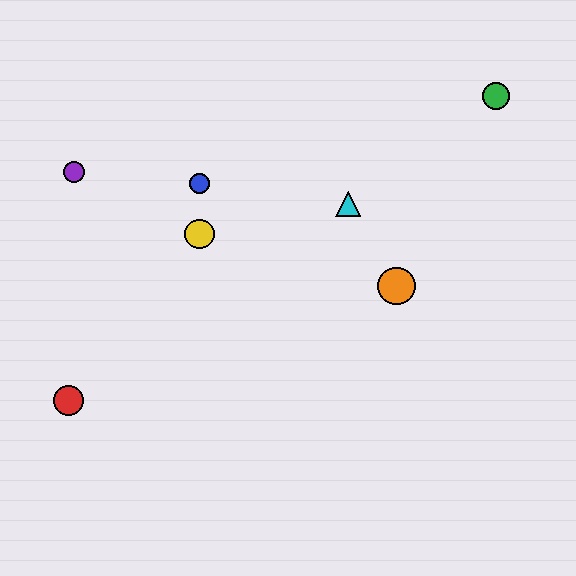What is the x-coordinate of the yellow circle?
The yellow circle is at x≈199.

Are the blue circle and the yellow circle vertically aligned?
Yes, both are at x≈199.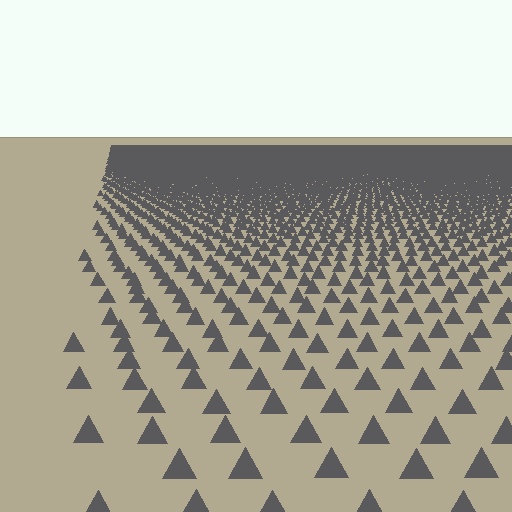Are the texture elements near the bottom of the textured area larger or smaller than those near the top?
Larger. Near the bottom, elements are closer to the viewer and appear at a bigger on-screen size.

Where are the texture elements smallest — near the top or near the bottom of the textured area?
Near the top.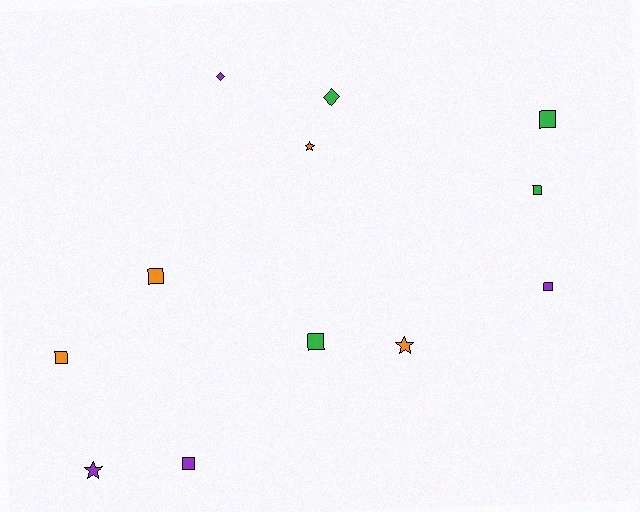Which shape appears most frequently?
Square, with 7 objects.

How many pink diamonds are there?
There are no pink diamonds.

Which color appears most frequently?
Purple, with 4 objects.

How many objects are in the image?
There are 12 objects.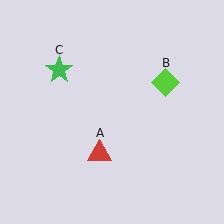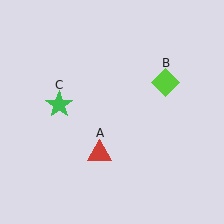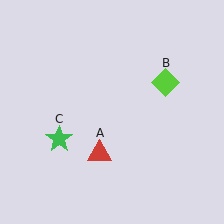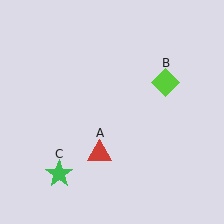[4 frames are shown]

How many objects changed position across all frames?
1 object changed position: green star (object C).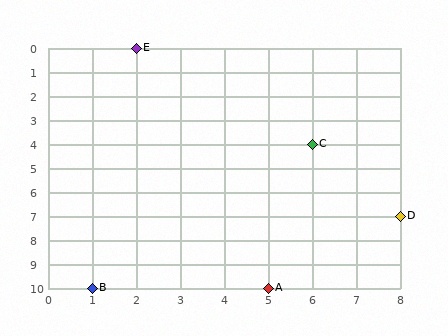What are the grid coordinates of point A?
Point A is at grid coordinates (5, 10).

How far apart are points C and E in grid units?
Points C and E are 4 columns and 4 rows apart (about 5.7 grid units diagonally).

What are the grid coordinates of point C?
Point C is at grid coordinates (6, 4).